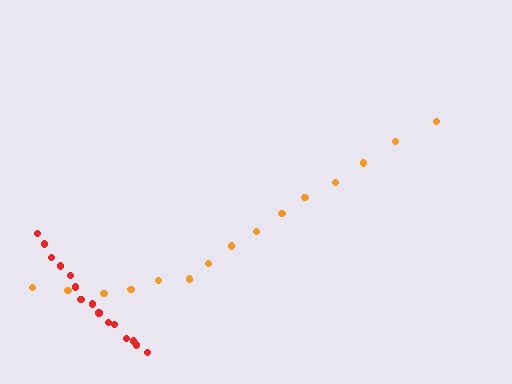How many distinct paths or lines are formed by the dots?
There are 2 distinct paths.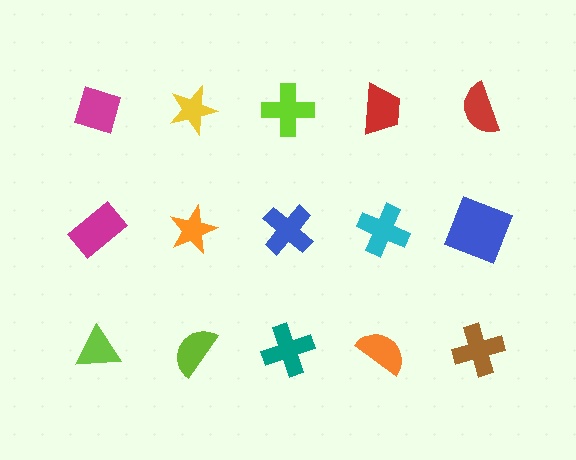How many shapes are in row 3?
5 shapes.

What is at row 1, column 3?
A lime cross.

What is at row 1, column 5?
A red semicircle.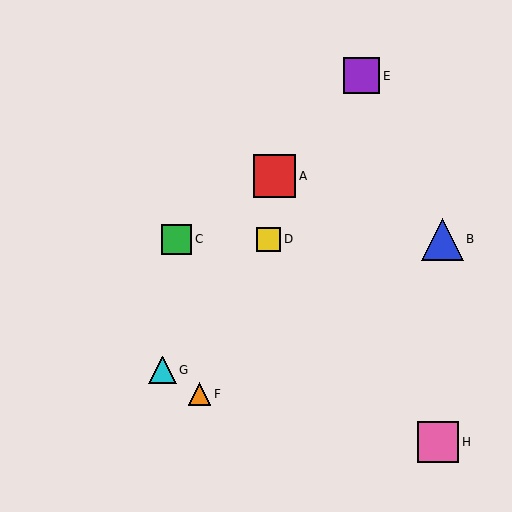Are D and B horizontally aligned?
Yes, both are at y≈239.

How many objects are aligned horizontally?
3 objects (B, C, D) are aligned horizontally.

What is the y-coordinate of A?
Object A is at y≈176.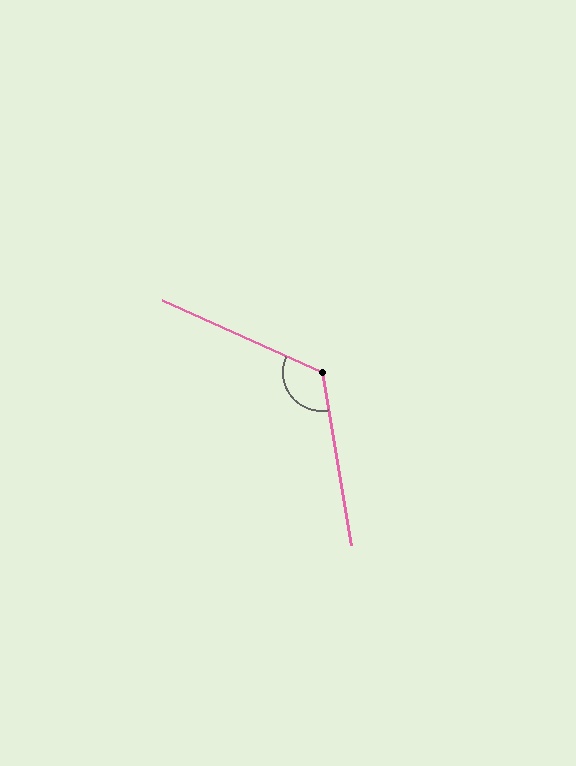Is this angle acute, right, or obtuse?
It is obtuse.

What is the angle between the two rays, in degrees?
Approximately 124 degrees.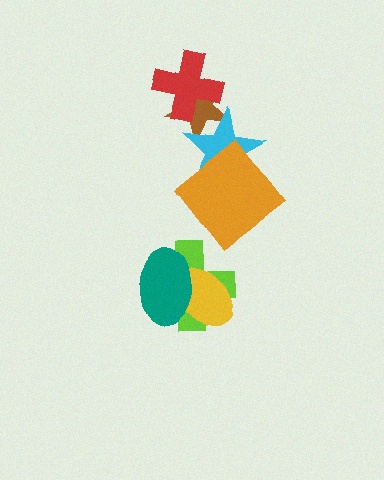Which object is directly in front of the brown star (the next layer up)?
The red cross is directly in front of the brown star.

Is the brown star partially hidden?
Yes, it is partially covered by another shape.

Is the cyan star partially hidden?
Yes, it is partially covered by another shape.